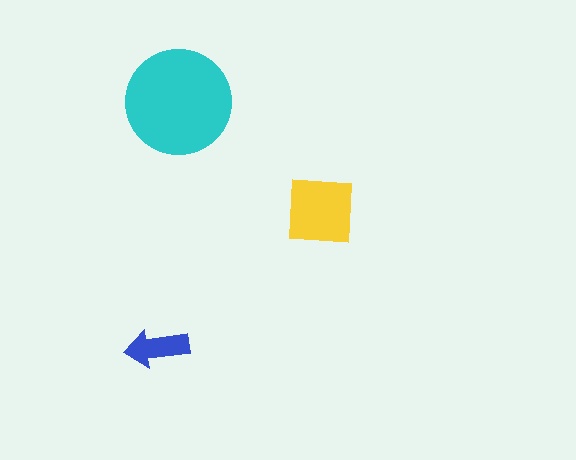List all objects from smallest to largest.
The blue arrow, the yellow square, the cyan circle.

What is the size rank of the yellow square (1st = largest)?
2nd.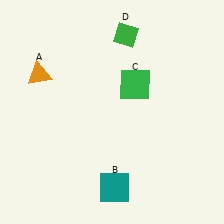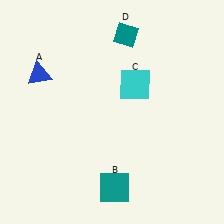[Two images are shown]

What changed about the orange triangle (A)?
In Image 1, A is orange. In Image 2, it changed to blue.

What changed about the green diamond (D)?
In Image 1, D is green. In Image 2, it changed to teal.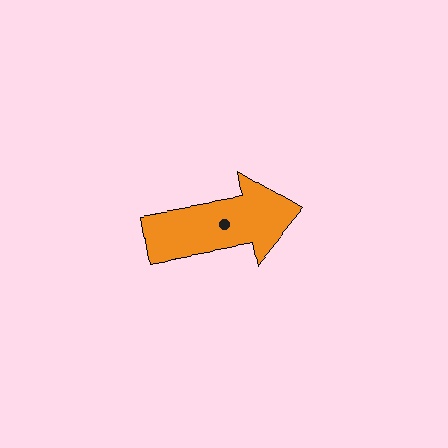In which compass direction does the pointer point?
East.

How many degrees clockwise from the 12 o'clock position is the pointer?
Approximately 80 degrees.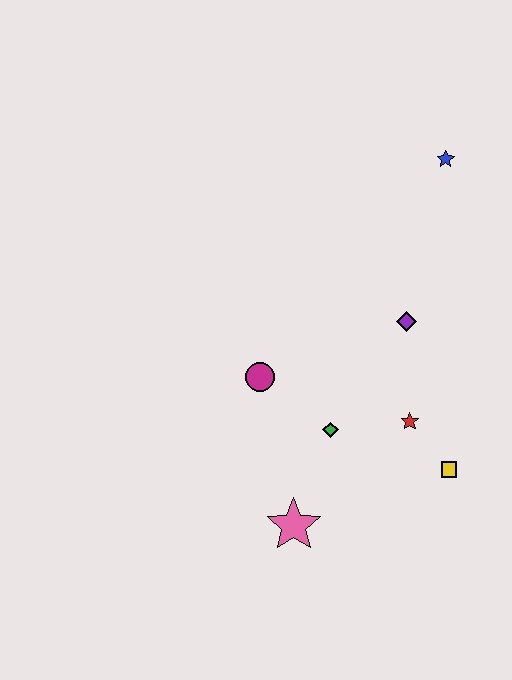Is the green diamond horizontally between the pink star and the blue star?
Yes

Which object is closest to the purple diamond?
The red star is closest to the purple diamond.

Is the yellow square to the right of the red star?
Yes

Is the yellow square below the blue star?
Yes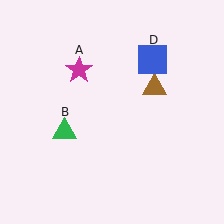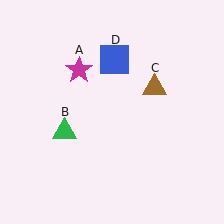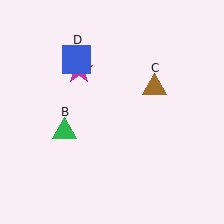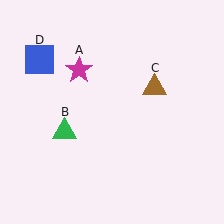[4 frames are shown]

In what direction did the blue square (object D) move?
The blue square (object D) moved left.